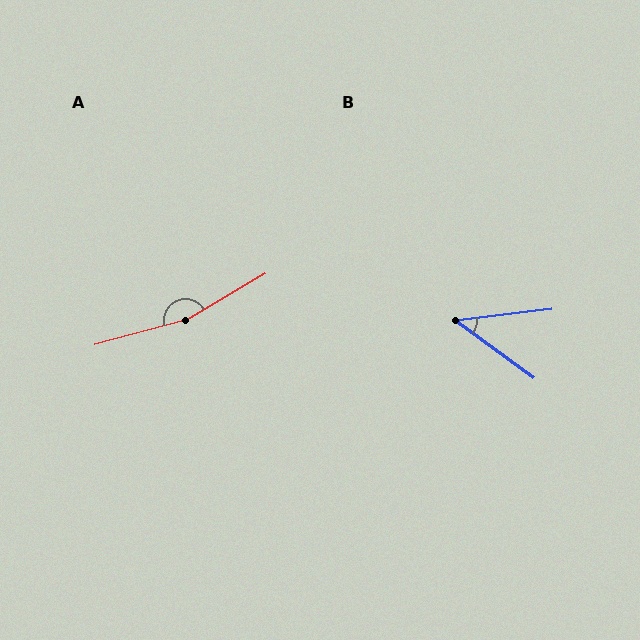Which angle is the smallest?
B, at approximately 43 degrees.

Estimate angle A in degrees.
Approximately 164 degrees.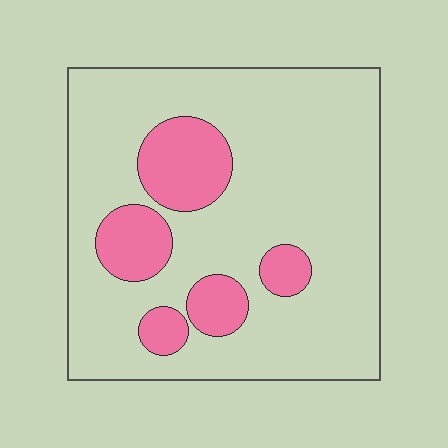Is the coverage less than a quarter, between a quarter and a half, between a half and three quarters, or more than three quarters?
Less than a quarter.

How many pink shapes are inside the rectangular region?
5.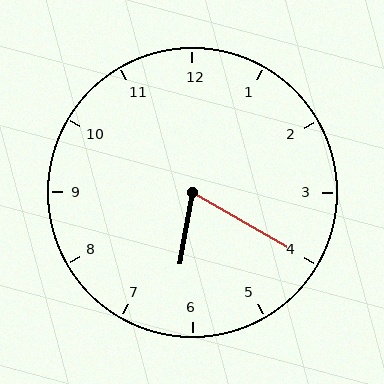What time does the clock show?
6:20.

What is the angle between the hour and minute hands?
Approximately 70 degrees.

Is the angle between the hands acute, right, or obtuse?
It is acute.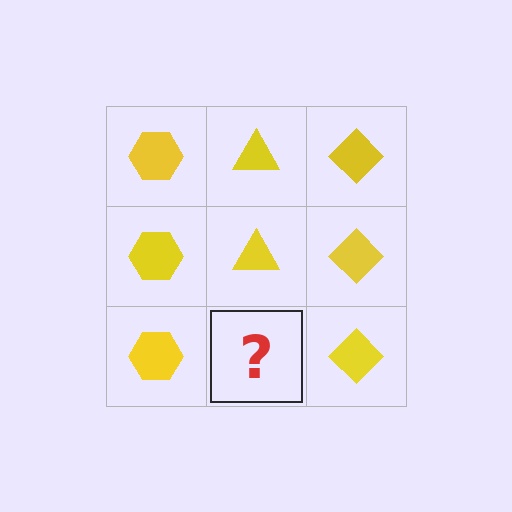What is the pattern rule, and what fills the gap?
The rule is that each column has a consistent shape. The gap should be filled with a yellow triangle.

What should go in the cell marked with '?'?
The missing cell should contain a yellow triangle.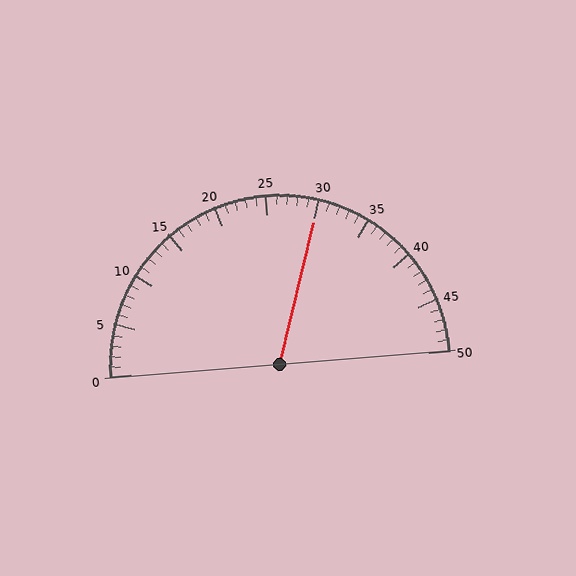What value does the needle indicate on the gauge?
The needle indicates approximately 30.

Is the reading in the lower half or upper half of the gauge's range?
The reading is in the upper half of the range (0 to 50).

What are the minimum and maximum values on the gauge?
The gauge ranges from 0 to 50.